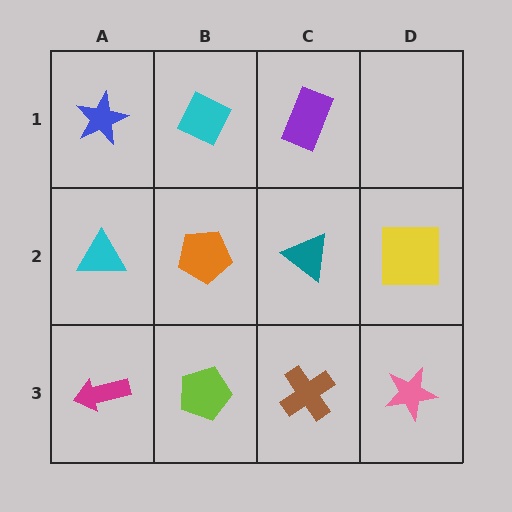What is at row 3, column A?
A magenta arrow.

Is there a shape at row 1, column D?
No, that cell is empty.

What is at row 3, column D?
A pink star.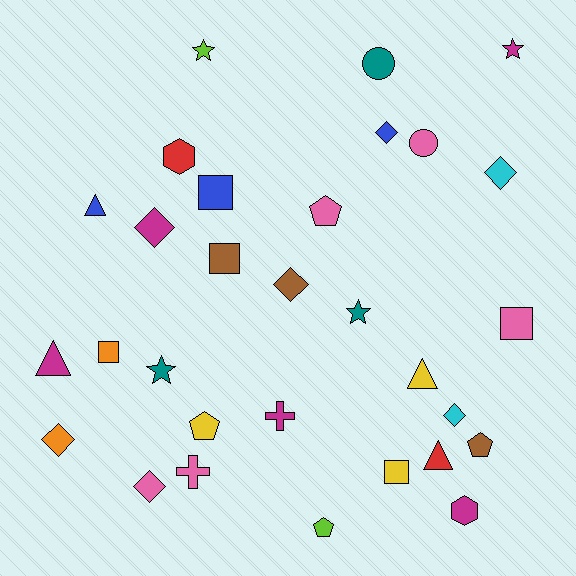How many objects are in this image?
There are 30 objects.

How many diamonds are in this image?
There are 7 diamonds.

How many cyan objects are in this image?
There are 2 cyan objects.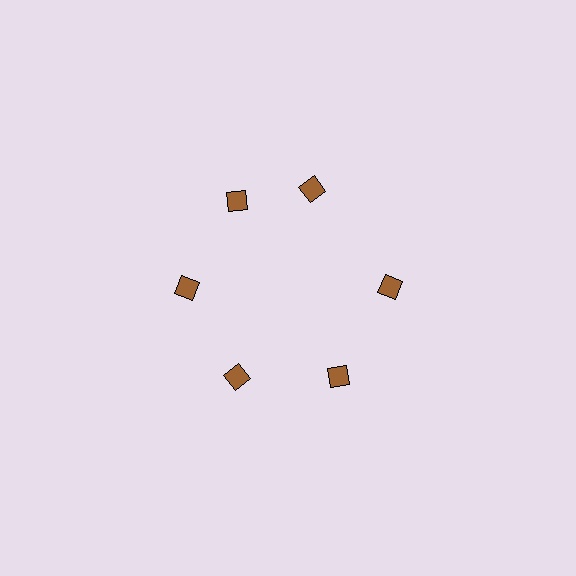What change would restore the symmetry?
The symmetry would be restored by rotating it back into even spacing with its neighbors so that all 6 diamonds sit at equal angles and equal distance from the center.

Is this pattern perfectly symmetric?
No. The 6 brown diamonds are arranged in a ring, but one element near the 1 o'clock position is rotated out of alignment along the ring, breaking the 6-fold rotational symmetry.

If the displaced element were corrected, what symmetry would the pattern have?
It would have 6-fold rotational symmetry — the pattern would map onto itself every 60 degrees.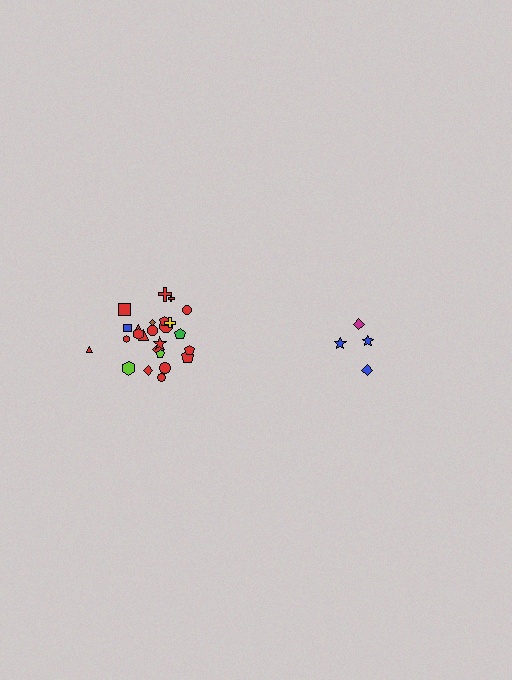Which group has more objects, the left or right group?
The left group.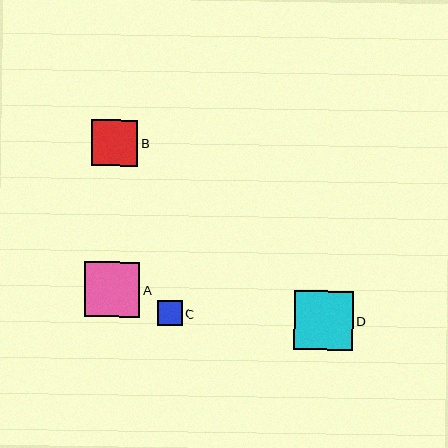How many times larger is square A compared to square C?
Square A is approximately 2.3 times the size of square C.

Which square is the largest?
Square D is the largest with a size of approximately 59 pixels.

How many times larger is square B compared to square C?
Square B is approximately 1.9 times the size of square C.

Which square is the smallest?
Square C is the smallest with a size of approximately 25 pixels.